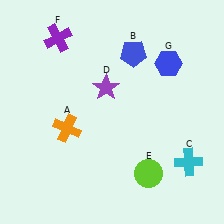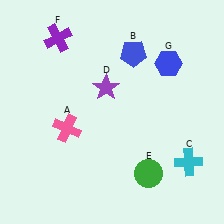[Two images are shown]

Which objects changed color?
A changed from orange to pink. E changed from lime to green.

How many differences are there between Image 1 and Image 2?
There are 2 differences between the two images.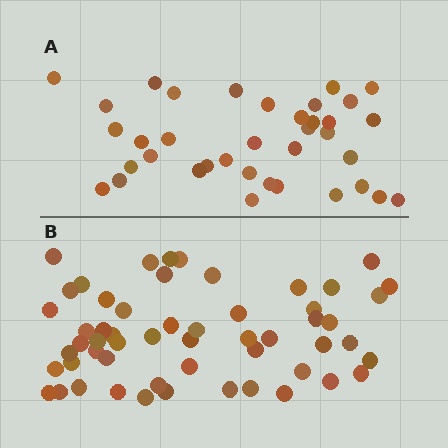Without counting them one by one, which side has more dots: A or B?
Region B (the bottom region) has more dots.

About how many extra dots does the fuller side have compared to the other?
Region B has approximately 20 more dots than region A.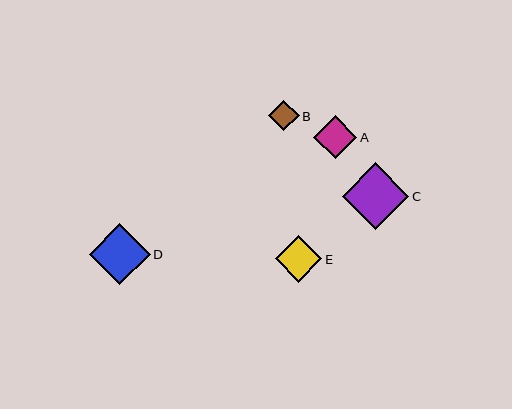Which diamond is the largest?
Diamond C is the largest with a size of approximately 66 pixels.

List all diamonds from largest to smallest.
From largest to smallest: C, D, E, A, B.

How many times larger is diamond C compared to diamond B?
Diamond C is approximately 2.2 times the size of diamond B.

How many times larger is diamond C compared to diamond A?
Diamond C is approximately 1.5 times the size of diamond A.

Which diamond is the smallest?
Diamond B is the smallest with a size of approximately 30 pixels.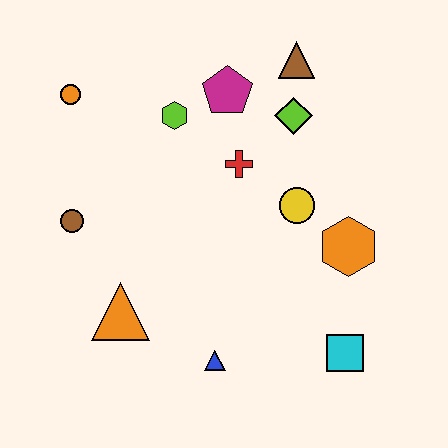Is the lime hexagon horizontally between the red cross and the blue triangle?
No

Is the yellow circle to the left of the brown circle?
No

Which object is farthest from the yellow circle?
The orange circle is farthest from the yellow circle.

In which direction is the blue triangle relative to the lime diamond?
The blue triangle is below the lime diamond.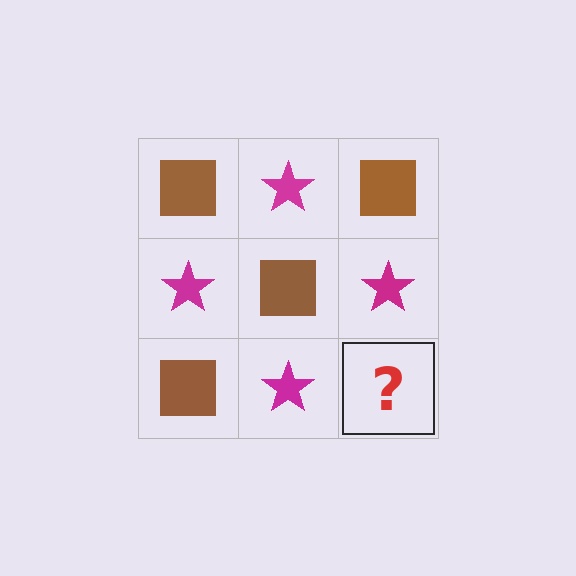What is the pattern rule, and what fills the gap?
The rule is that it alternates brown square and magenta star in a checkerboard pattern. The gap should be filled with a brown square.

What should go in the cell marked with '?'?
The missing cell should contain a brown square.